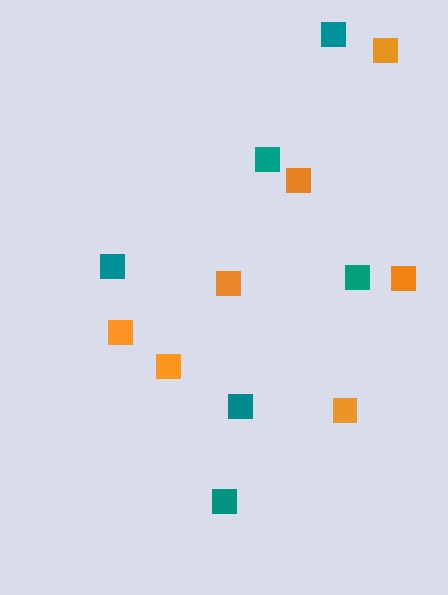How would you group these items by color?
There are 2 groups: one group of orange squares (7) and one group of teal squares (6).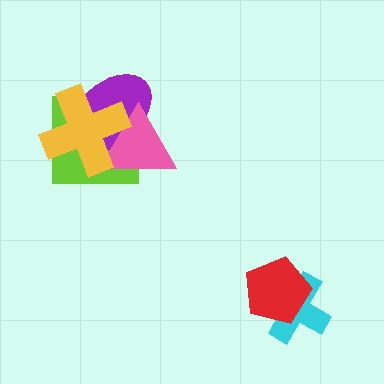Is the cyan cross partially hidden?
Yes, it is partially covered by another shape.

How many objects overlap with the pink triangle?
3 objects overlap with the pink triangle.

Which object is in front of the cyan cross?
The red pentagon is in front of the cyan cross.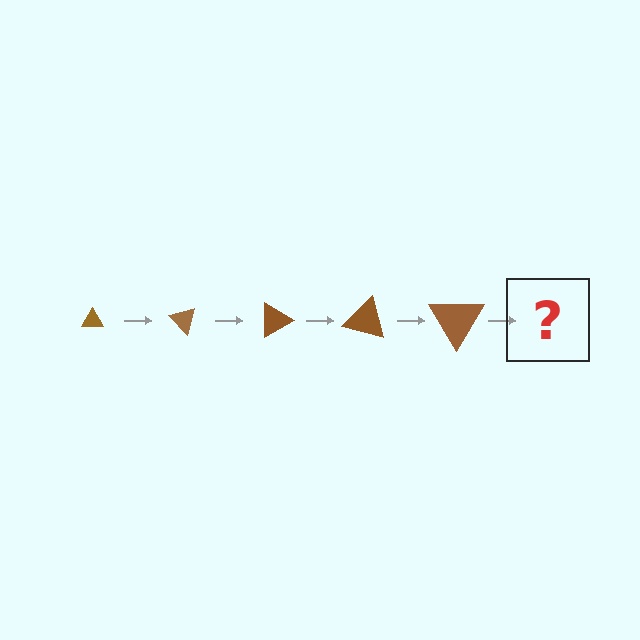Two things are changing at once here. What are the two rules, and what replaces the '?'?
The two rules are that the triangle grows larger each step and it rotates 45 degrees each step. The '?' should be a triangle, larger than the previous one and rotated 225 degrees from the start.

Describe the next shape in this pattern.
It should be a triangle, larger than the previous one and rotated 225 degrees from the start.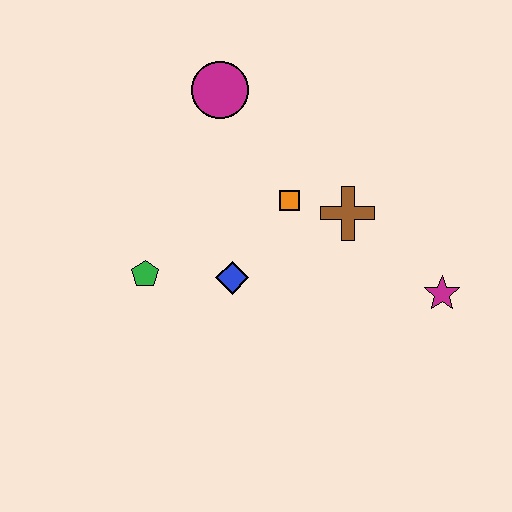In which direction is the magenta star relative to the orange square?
The magenta star is to the right of the orange square.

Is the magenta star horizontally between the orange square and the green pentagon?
No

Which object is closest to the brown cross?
The orange square is closest to the brown cross.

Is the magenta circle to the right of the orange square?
No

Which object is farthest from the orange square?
The magenta star is farthest from the orange square.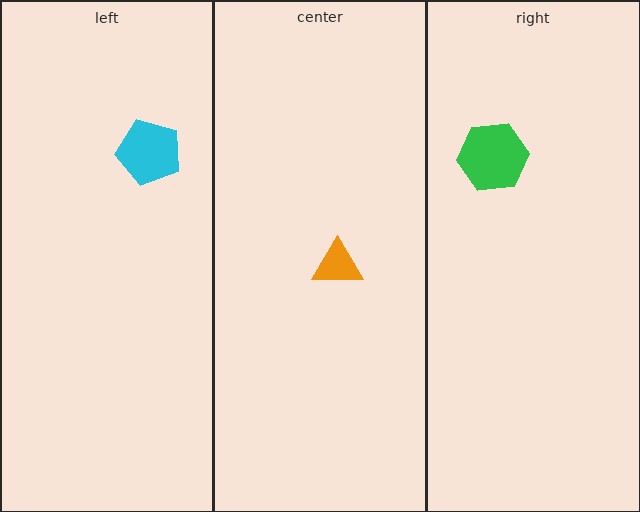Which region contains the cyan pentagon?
The left region.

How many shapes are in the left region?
1.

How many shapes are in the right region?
1.